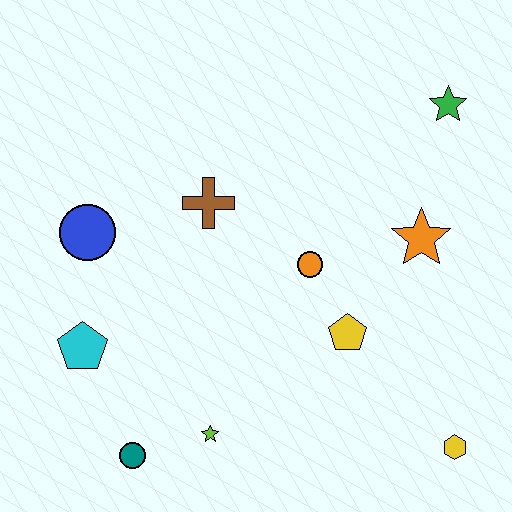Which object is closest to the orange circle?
The yellow pentagon is closest to the orange circle.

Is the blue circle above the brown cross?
No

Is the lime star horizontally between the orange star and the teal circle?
Yes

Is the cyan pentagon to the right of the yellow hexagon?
No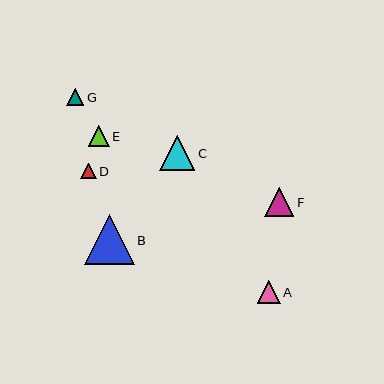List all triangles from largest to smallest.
From largest to smallest: B, C, F, A, E, G, D.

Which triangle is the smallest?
Triangle D is the smallest with a size of approximately 15 pixels.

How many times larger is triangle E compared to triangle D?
Triangle E is approximately 1.4 times the size of triangle D.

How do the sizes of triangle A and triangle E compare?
Triangle A and triangle E are approximately the same size.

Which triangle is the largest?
Triangle B is the largest with a size of approximately 50 pixels.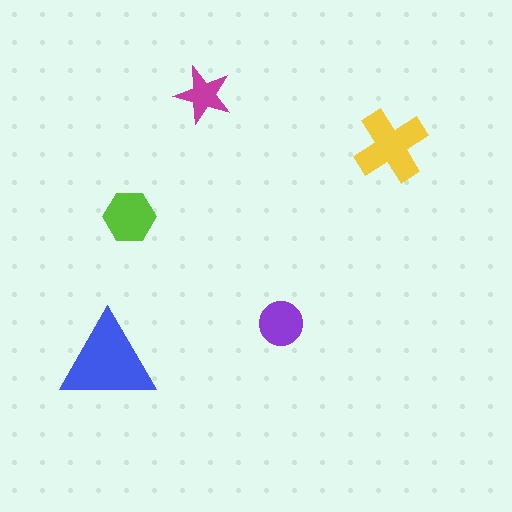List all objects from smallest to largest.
The magenta star, the purple circle, the lime hexagon, the yellow cross, the blue triangle.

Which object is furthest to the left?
The blue triangle is leftmost.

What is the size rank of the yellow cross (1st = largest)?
2nd.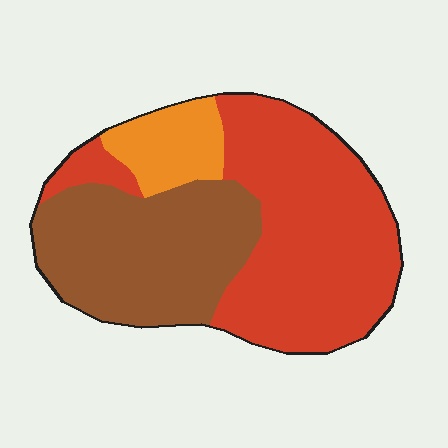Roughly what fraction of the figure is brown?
Brown takes up about three eighths (3/8) of the figure.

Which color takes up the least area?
Orange, at roughly 10%.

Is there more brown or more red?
Red.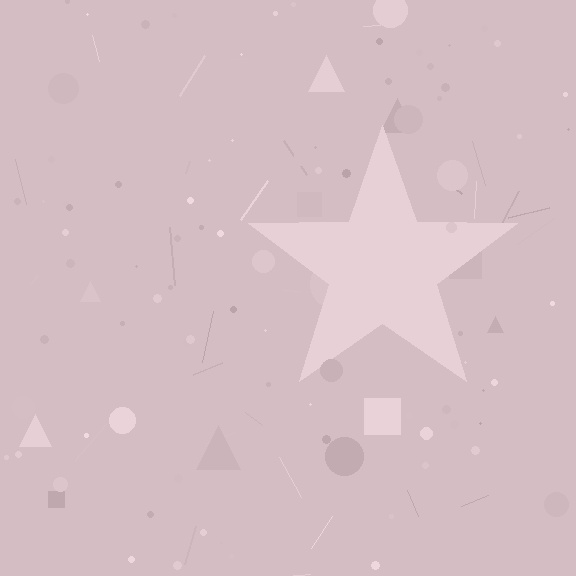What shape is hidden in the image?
A star is hidden in the image.